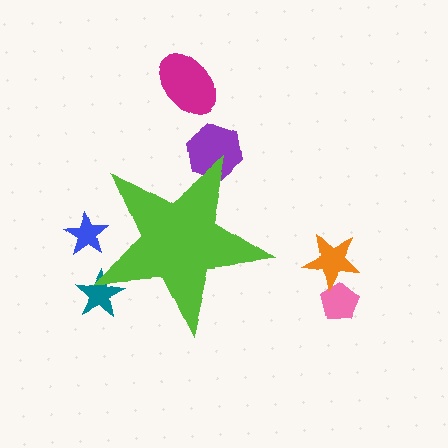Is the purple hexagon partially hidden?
Yes, the purple hexagon is partially hidden behind the lime star.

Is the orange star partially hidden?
No, the orange star is fully visible.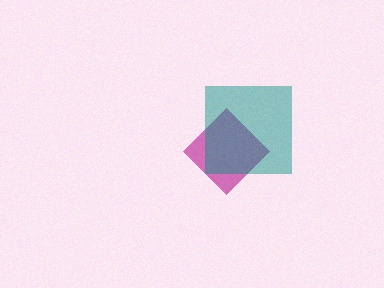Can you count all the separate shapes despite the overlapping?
Yes, there are 2 separate shapes.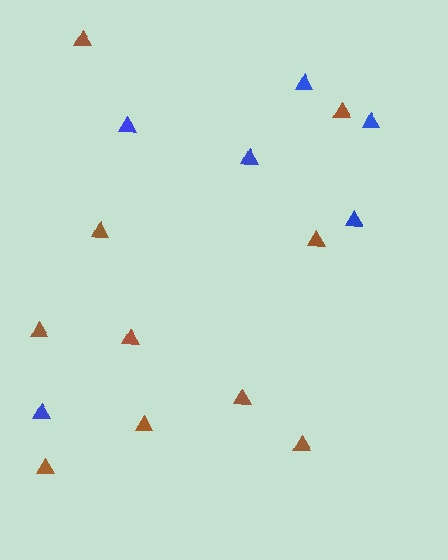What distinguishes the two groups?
There are 2 groups: one group of brown triangles (10) and one group of blue triangles (6).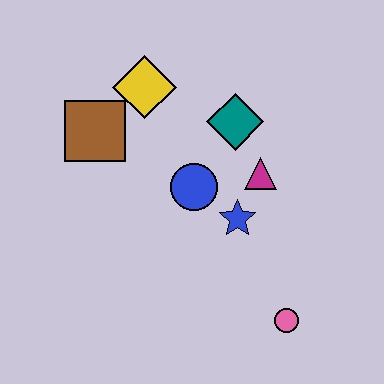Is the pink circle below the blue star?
Yes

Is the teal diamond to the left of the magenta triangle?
Yes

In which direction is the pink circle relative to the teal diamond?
The pink circle is below the teal diamond.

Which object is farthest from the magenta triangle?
The brown square is farthest from the magenta triangle.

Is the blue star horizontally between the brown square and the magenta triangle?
Yes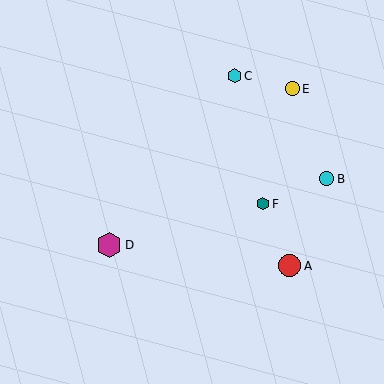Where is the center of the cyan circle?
The center of the cyan circle is at (327, 179).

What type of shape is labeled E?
Shape E is a yellow circle.